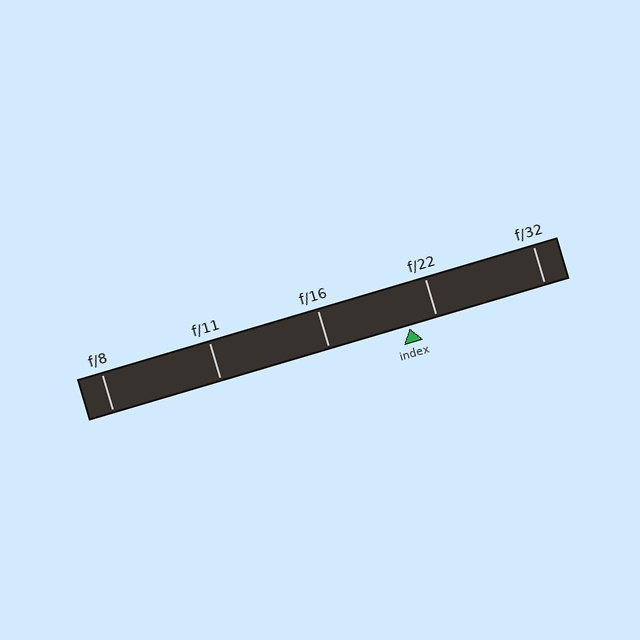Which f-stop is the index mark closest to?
The index mark is closest to f/22.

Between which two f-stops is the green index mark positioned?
The index mark is between f/16 and f/22.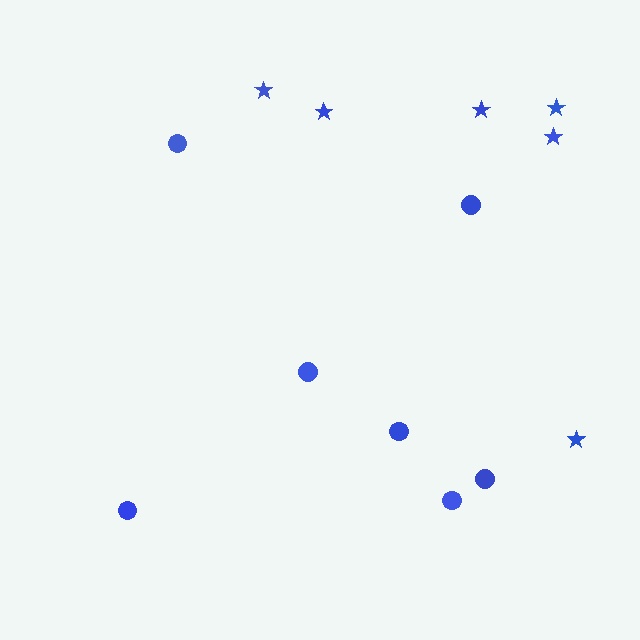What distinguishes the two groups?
There are 2 groups: one group of circles (7) and one group of stars (6).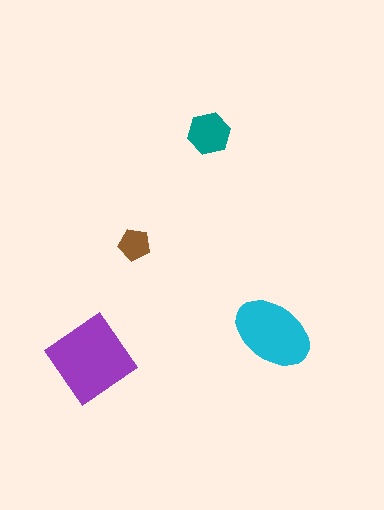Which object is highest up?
The teal hexagon is topmost.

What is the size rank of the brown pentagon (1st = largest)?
4th.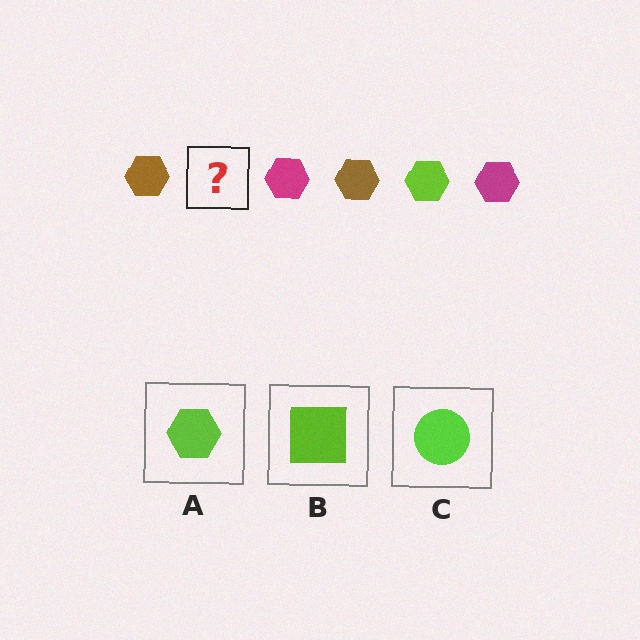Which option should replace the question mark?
Option A.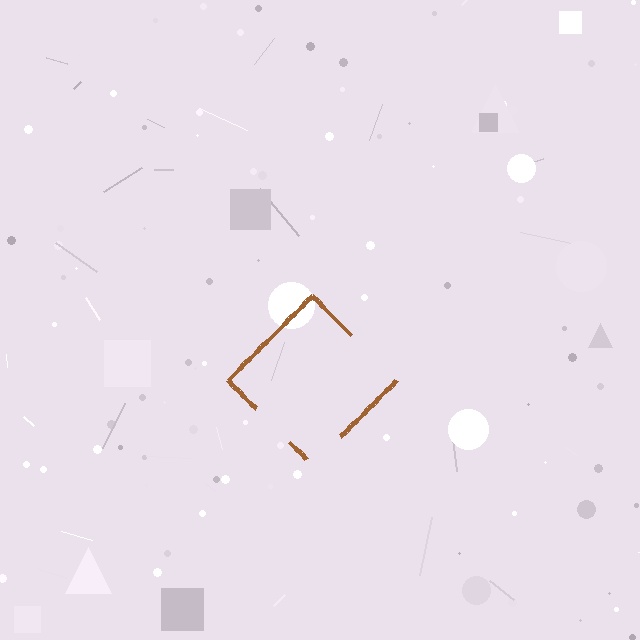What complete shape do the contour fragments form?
The contour fragments form a diamond.